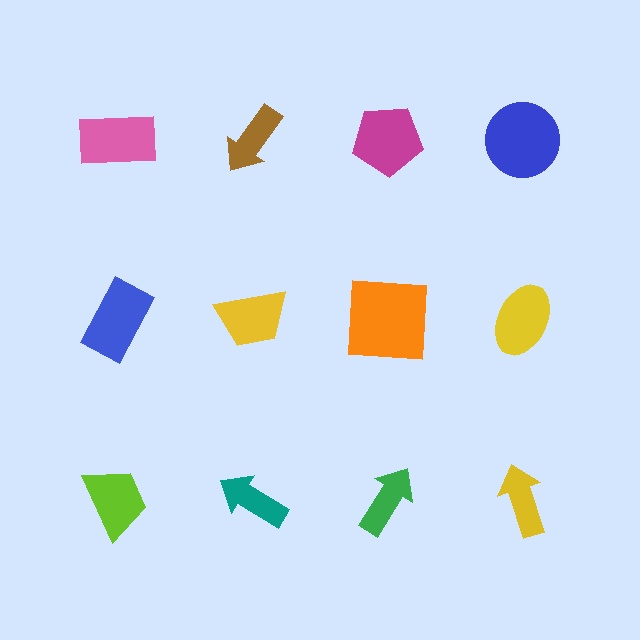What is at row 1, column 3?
A magenta pentagon.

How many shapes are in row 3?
4 shapes.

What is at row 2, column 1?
A blue rectangle.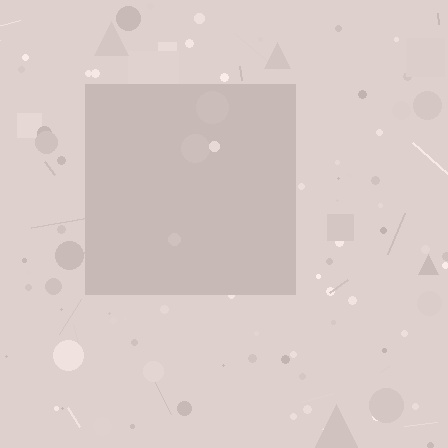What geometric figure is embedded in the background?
A square is embedded in the background.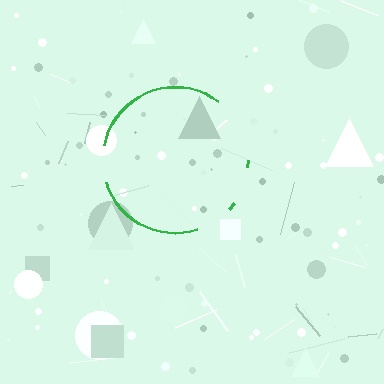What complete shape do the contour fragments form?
The contour fragments form a circle.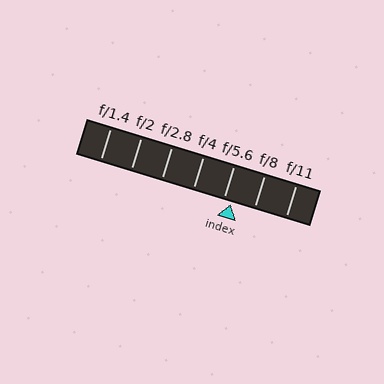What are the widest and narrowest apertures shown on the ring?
The widest aperture shown is f/1.4 and the narrowest is f/11.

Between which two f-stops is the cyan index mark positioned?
The index mark is between f/5.6 and f/8.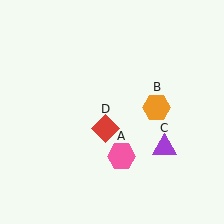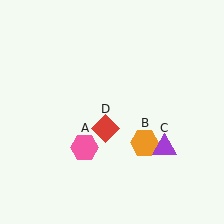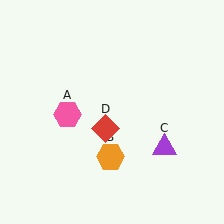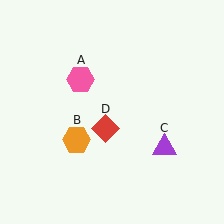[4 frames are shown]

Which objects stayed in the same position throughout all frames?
Purple triangle (object C) and red diamond (object D) remained stationary.